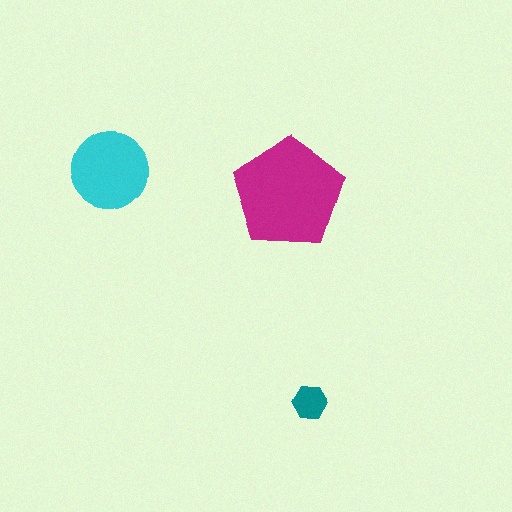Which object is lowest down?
The teal hexagon is bottommost.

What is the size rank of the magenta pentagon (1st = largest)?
1st.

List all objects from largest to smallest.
The magenta pentagon, the cyan circle, the teal hexagon.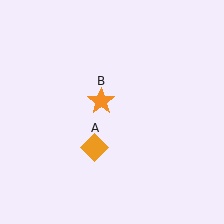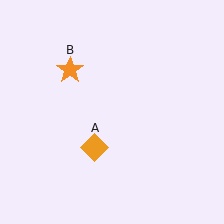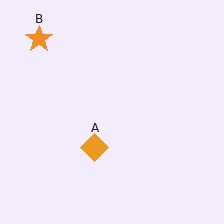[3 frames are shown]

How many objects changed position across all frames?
1 object changed position: orange star (object B).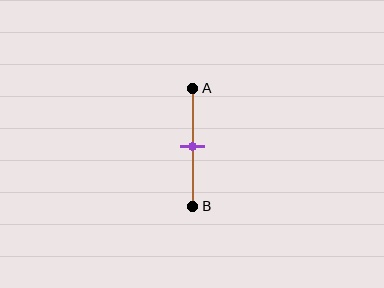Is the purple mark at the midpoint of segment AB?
Yes, the mark is approximately at the midpoint.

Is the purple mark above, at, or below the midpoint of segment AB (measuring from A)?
The purple mark is approximately at the midpoint of segment AB.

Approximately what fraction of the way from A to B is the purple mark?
The purple mark is approximately 50% of the way from A to B.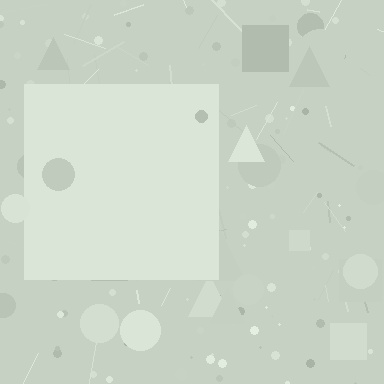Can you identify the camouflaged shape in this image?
The camouflaged shape is a square.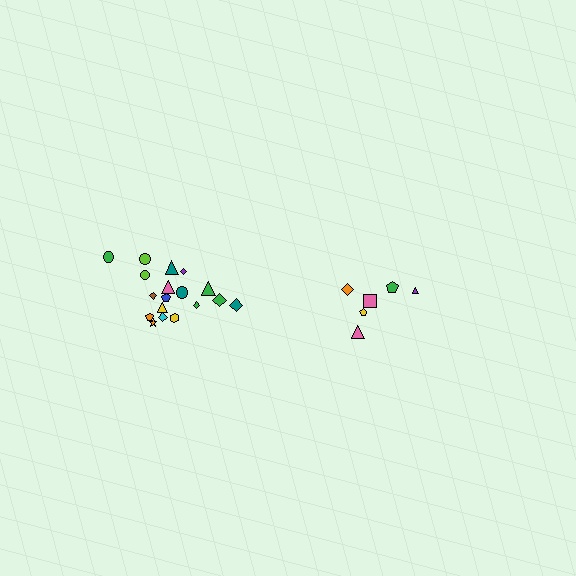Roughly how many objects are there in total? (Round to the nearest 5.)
Roughly 25 objects in total.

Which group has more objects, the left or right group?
The left group.